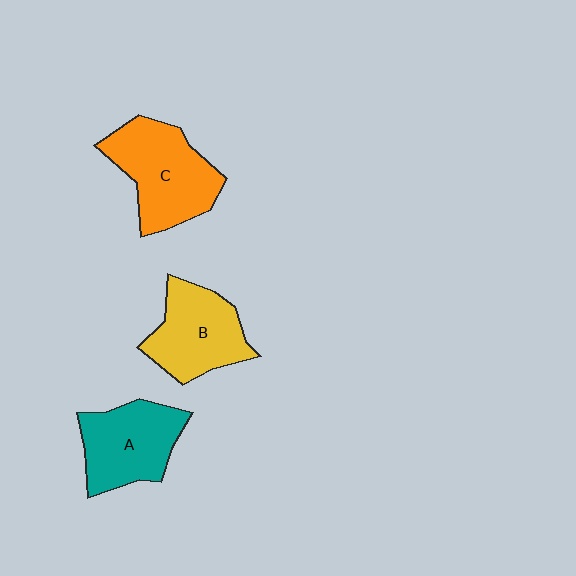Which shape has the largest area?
Shape C (orange).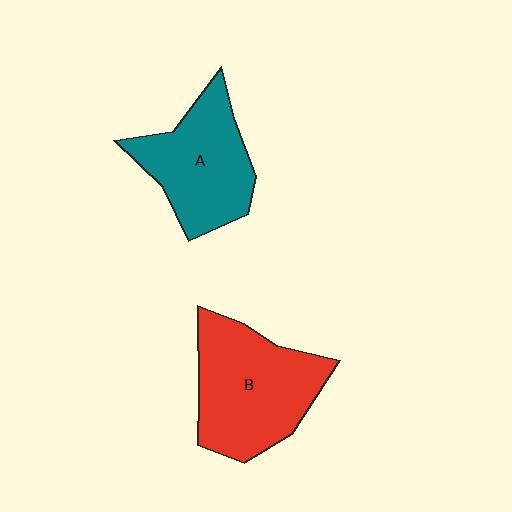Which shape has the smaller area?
Shape A (teal).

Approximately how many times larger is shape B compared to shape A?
Approximately 1.2 times.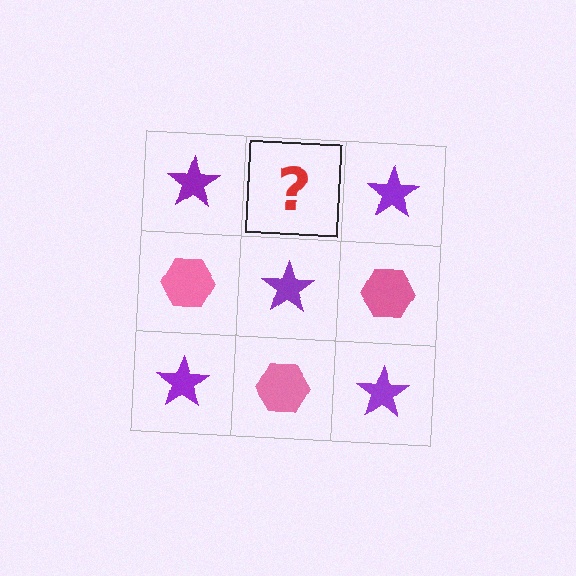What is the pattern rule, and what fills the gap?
The rule is that it alternates purple star and pink hexagon in a checkerboard pattern. The gap should be filled with a pink hexagon.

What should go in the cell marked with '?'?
The missing cell should contain a pink hexagon.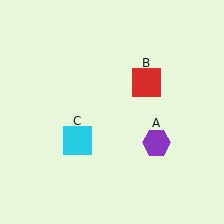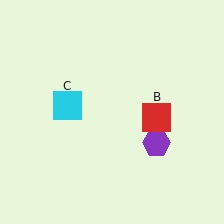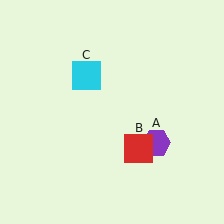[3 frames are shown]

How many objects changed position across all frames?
2 objects changed position: red square (object B), cyan square (object C).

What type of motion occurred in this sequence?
The red square (object B), cyan square (object C) rotated clockwise around the center of the scene.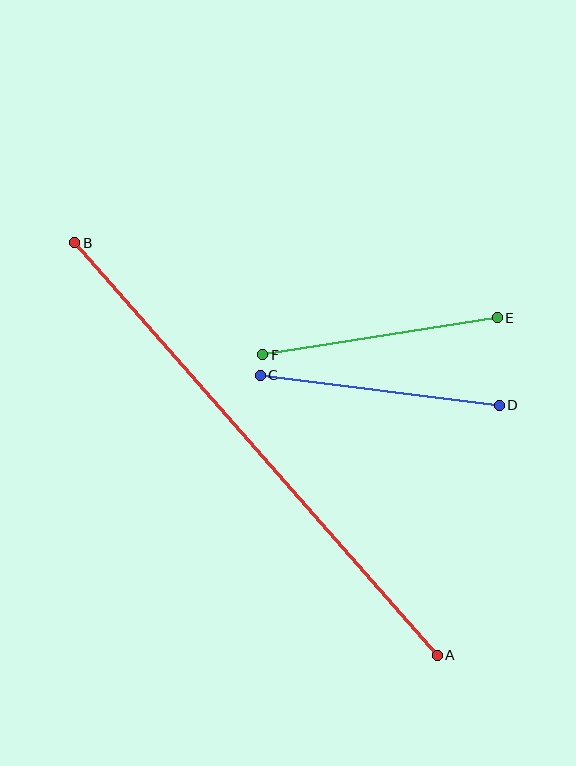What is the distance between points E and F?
The distance is approximately 238 pixels.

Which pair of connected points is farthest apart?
Points A and B are farthest apart.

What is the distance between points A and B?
The distance is approximately 549 pixels.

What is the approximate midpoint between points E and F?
The midpoint is at approximately (380, 336) pixels.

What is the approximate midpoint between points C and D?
The midpoint is at approximately (380, 390) pixels.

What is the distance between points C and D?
The distance is approximately 241 pixels.